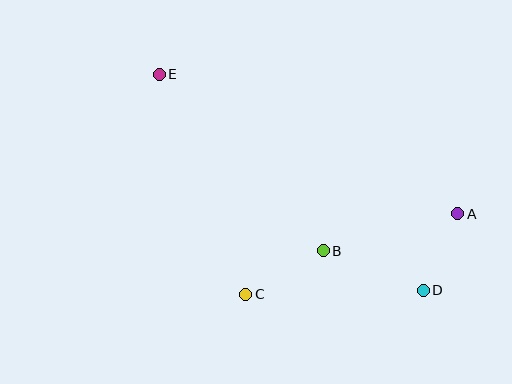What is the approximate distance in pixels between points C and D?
The distance between C and D is approximately 178 pixels.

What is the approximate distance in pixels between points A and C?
The distance between A and C is approximately 227 pixels.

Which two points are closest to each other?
Points A and D are closest to each other.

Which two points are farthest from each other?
Points D and E are farthest from each other.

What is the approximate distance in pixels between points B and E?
The distance between B and E is approximately 241 pixels.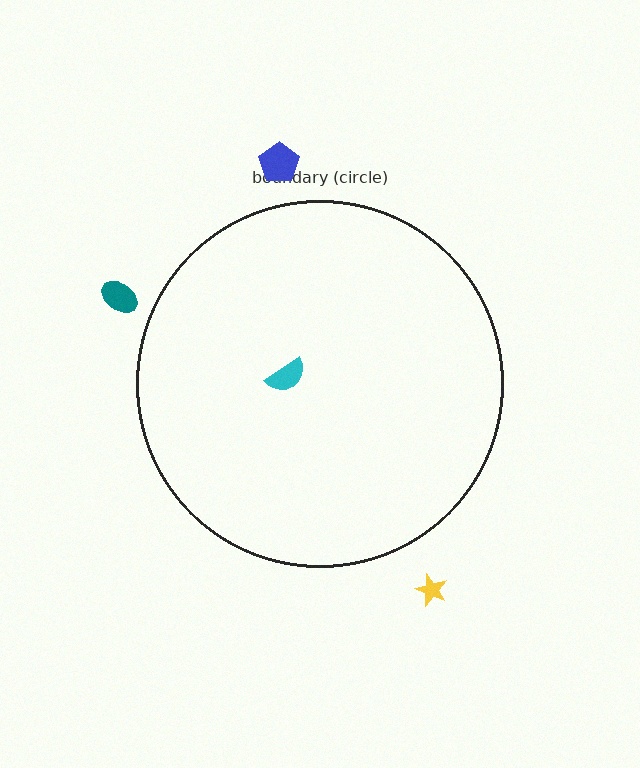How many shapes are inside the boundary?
1 inside, 3 outside.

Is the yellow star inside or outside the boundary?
Outside.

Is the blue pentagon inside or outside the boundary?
Outside.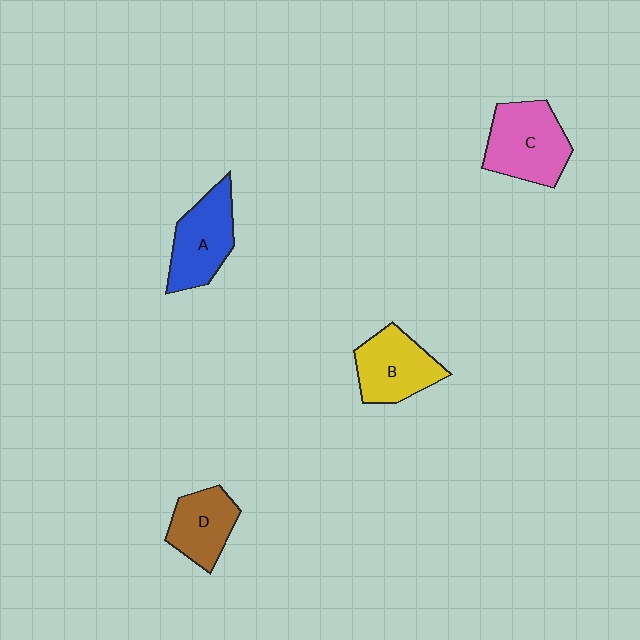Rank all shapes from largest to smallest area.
From largest to smallest: C (pink), A (blue), B (yellow), D (brown).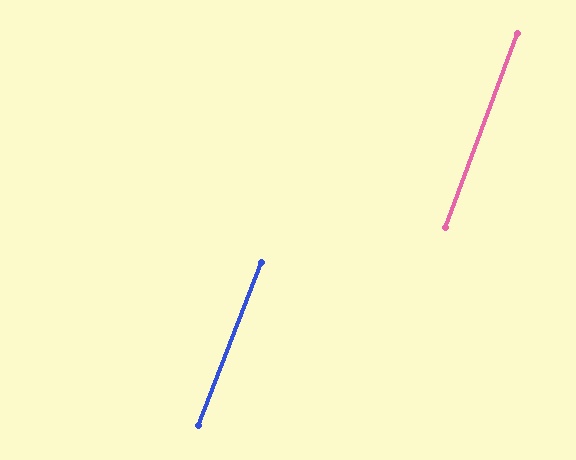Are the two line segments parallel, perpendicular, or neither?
Parallel — their directions differ by only 1.1°.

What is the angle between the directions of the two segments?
Approximately 1 degree.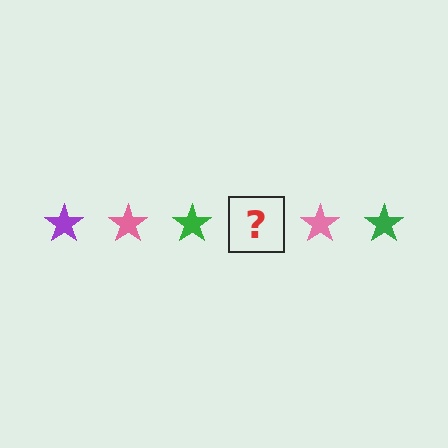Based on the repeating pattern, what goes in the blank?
The blank should be a purple star.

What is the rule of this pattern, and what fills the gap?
The rule is that the pattern cycles through purple, pink, green stars. The gap should be filled with a purple star.